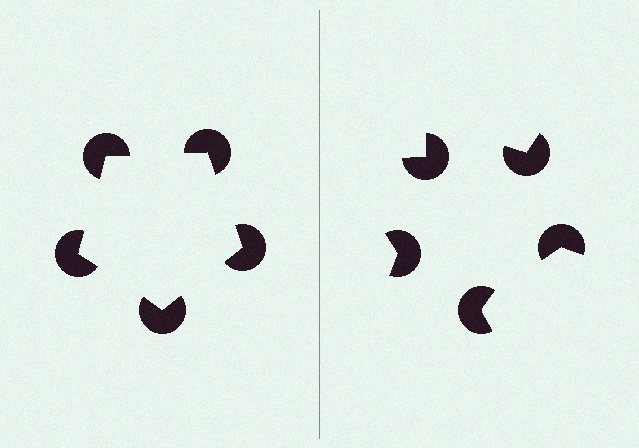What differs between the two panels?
The pac-man discs are positioned identically on both sides; only the wedge orientations differ. On the left they align to a pentagon; on the right they are misaligned.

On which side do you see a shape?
An illusory pentagon appears on the left side. On the right side the wedge cuts are rotated, so no coherent shape forms.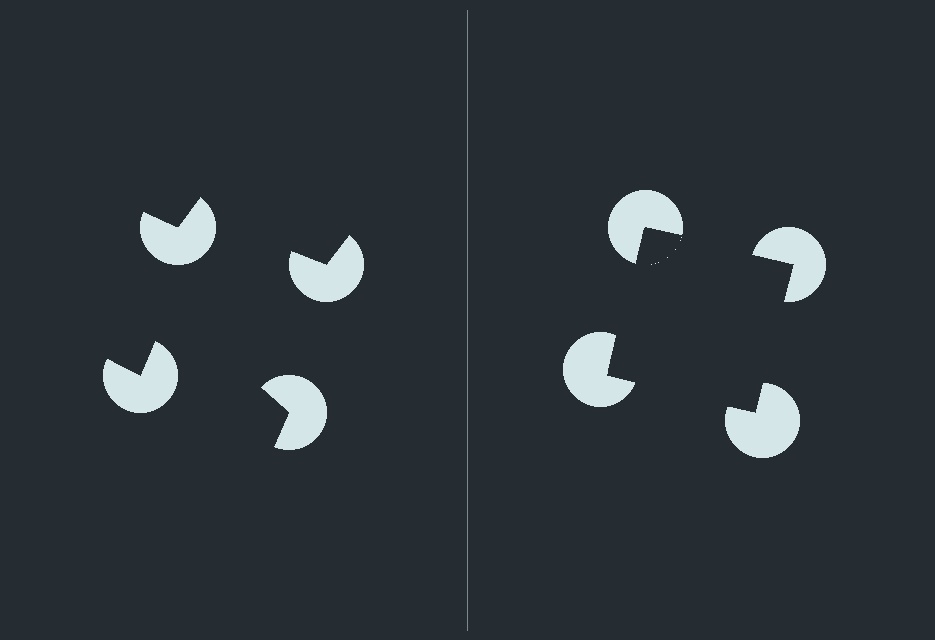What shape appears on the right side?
An illusory square.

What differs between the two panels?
The pac-man discs are positioned identically on both sides; only the wedge orientations differ. On the right they align to a square; on the left they are misaligned.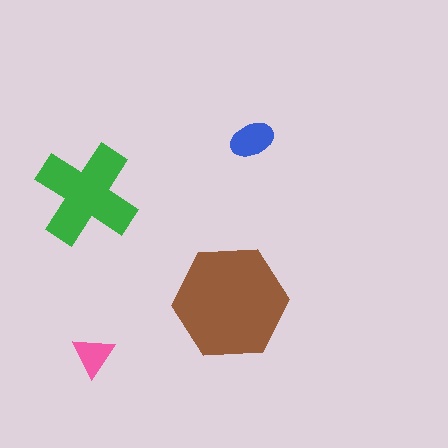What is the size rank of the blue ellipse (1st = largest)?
3rd.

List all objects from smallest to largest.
The pink triangle, the blue ellipse, the green cross, the brown hexagon.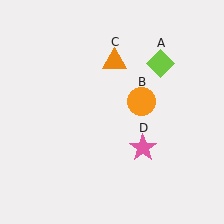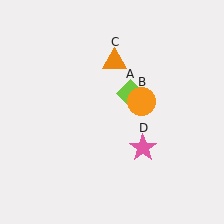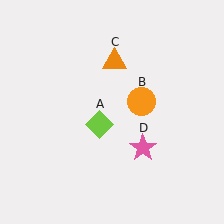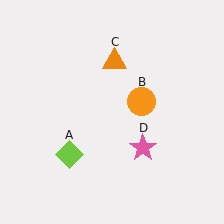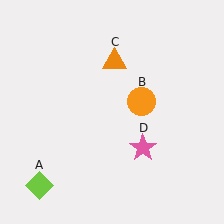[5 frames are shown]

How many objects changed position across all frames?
1 object changed position: lime diamond (object A).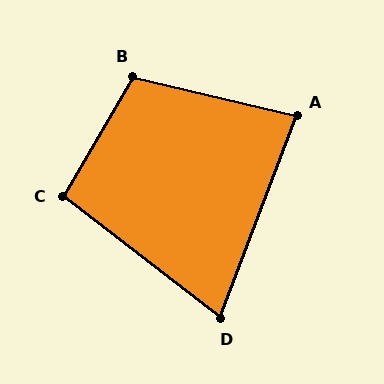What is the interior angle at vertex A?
Approximately 83 degrees (acute).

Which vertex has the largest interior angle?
B, at approximately 107 degrees.